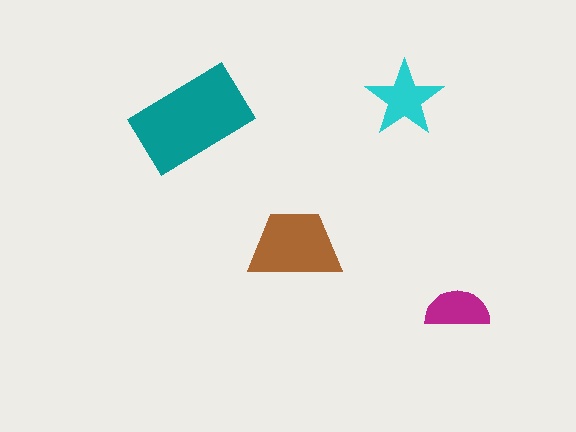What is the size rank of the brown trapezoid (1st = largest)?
2nd.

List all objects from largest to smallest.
The teal rectangle, the brown trapezoid, the cyan star, the magenta semicircle.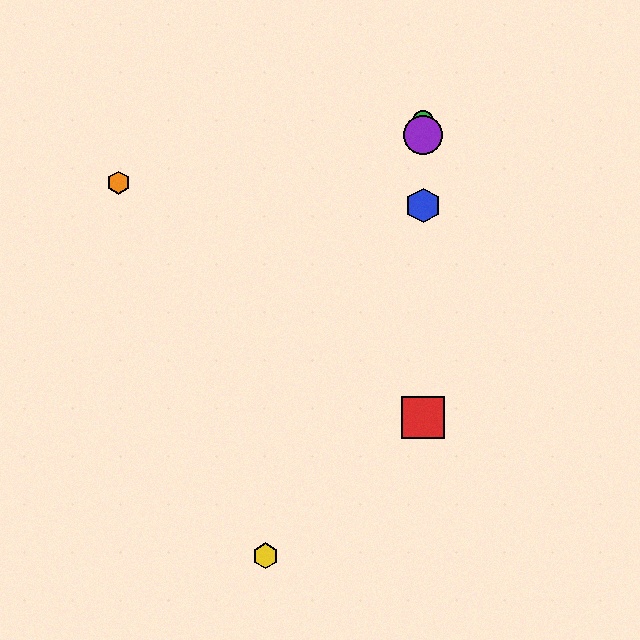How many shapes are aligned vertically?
4 shapes (the red square, the blue hexagon, the green circle, the purple circle) are aligned vertically.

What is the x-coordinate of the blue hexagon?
The blue hexagon is at x≈423.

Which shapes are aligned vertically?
The red square, the blue hexagon, the green circle, the purple circle are aligned vertically.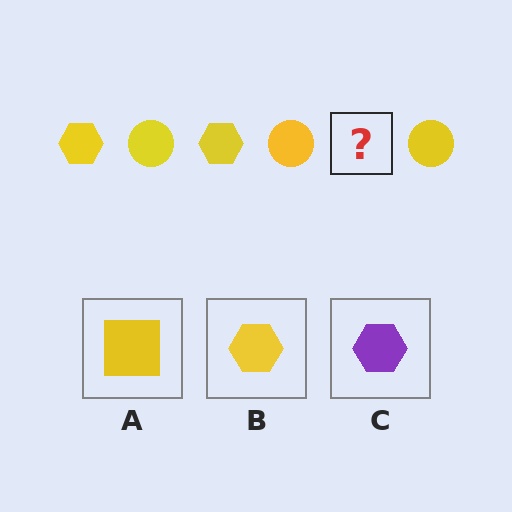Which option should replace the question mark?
Option B.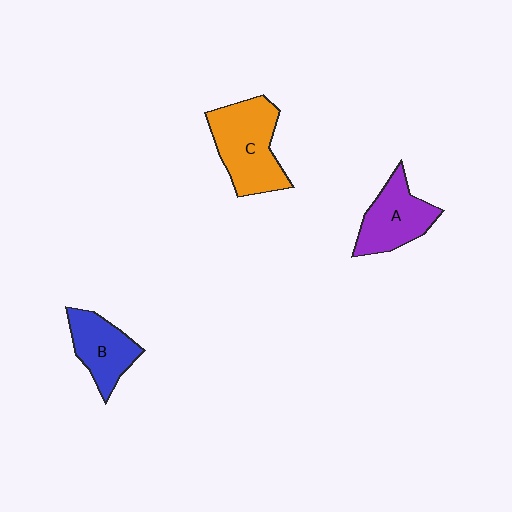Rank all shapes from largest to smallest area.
From largest to smallest: C (orange), A (purple), B (blue).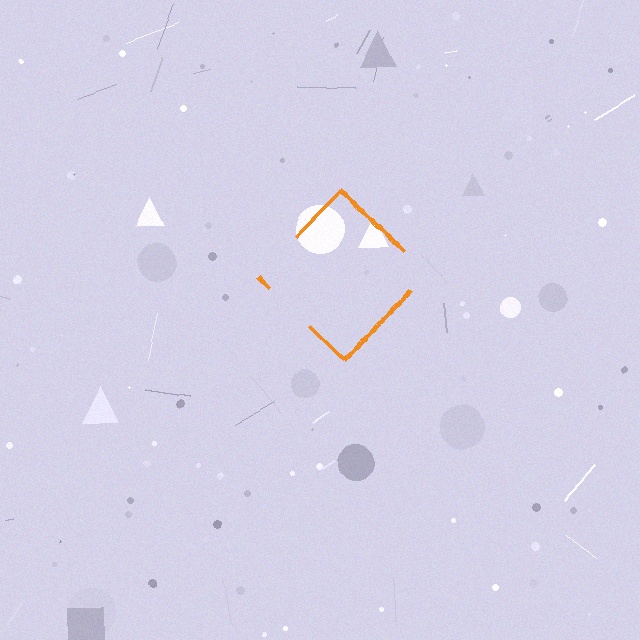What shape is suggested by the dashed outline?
The dashed outline suggests a diamond.